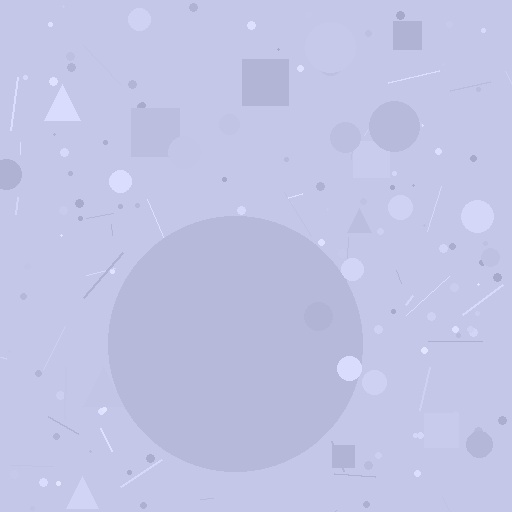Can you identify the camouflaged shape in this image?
The camouflaged shape is a circle.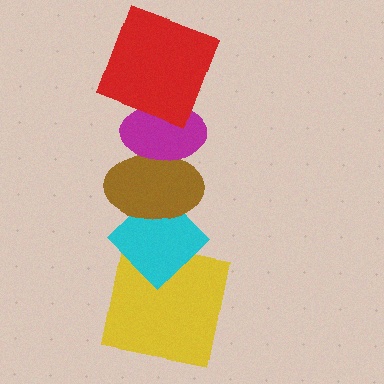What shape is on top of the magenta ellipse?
The red square is on top of the magenta ellipse.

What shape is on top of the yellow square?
The cyan diamond is on top of the yellow square.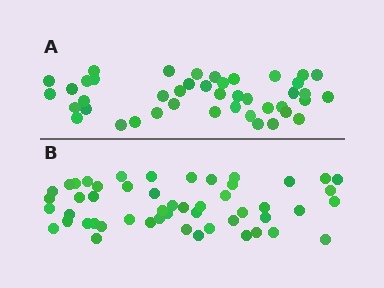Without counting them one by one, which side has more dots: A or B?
Region B (the bottom region) has more dots.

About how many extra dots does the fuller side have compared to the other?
Region B has roughly 8 or so more dots than region A.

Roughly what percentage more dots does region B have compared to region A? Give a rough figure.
About 20% more.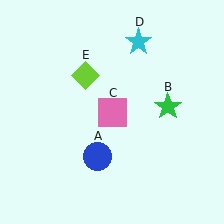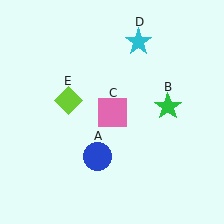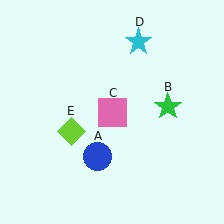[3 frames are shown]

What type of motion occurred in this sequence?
The lime diamond (object E) rotated counterclockwise around the center of the scene.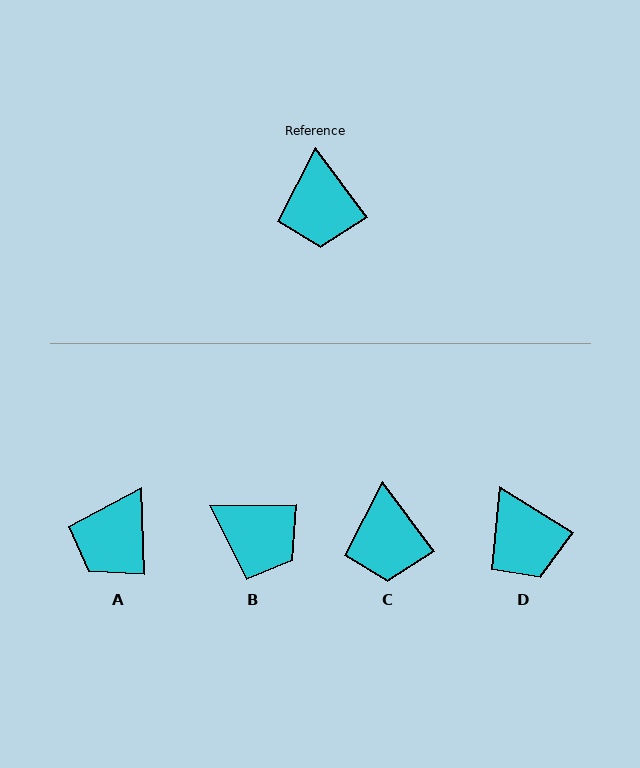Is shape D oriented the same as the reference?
No, it is off by about 22 degrees.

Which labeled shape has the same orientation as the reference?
C.